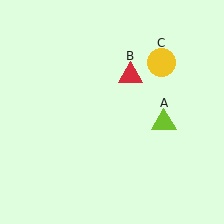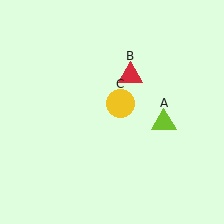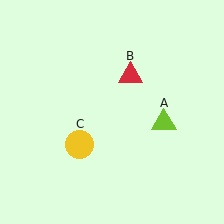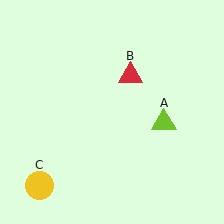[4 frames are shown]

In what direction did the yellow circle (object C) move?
The yellow circle (object C) moved down and to the left.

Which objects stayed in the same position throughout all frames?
Lime triangle (object A) and red triangle (object B) remained stationary.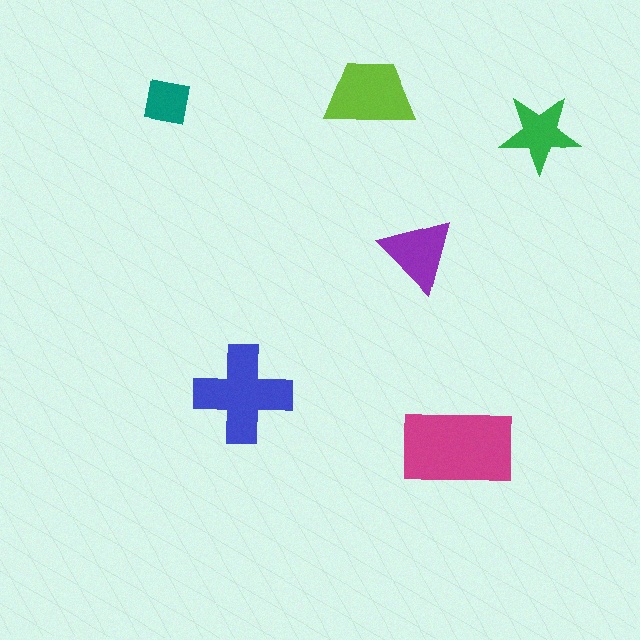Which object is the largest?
The magenta rectangle.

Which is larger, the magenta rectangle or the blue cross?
The magenta rectangle.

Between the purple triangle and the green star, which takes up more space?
The purple triangle.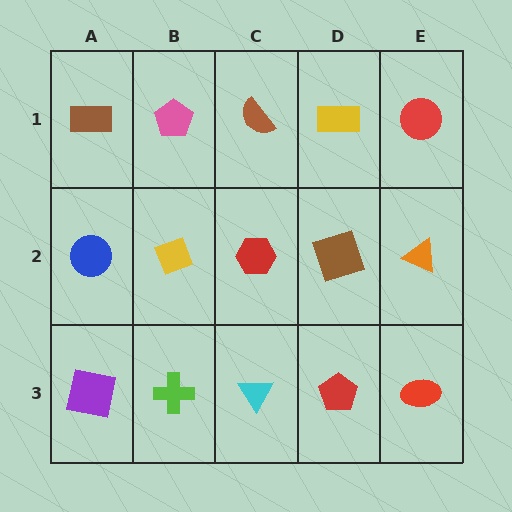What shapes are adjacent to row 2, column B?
A pink pentagon (row 1, column B), a lime cross (row 3, column B), a blue circle (row 2, column A), a red hexagon (row 2, column C).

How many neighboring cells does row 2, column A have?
3.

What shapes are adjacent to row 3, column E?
An orange triangle (row 2, column E), a red pentagon (row 3, column D).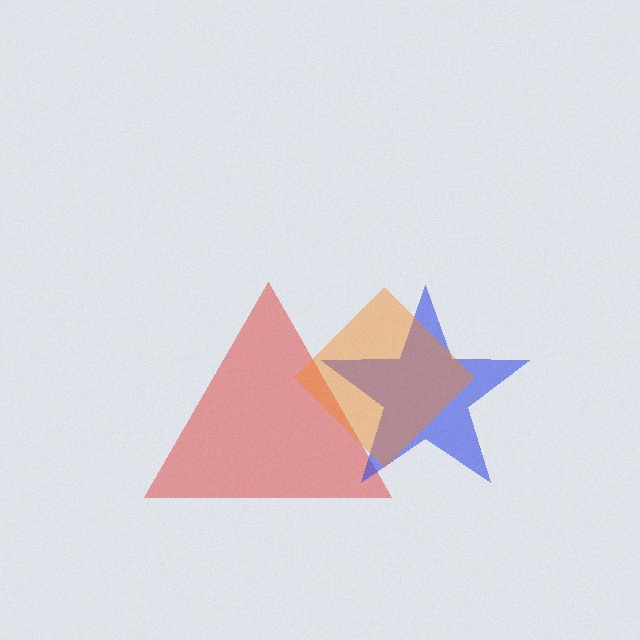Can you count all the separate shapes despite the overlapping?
Yes, there are 3 separate shapes.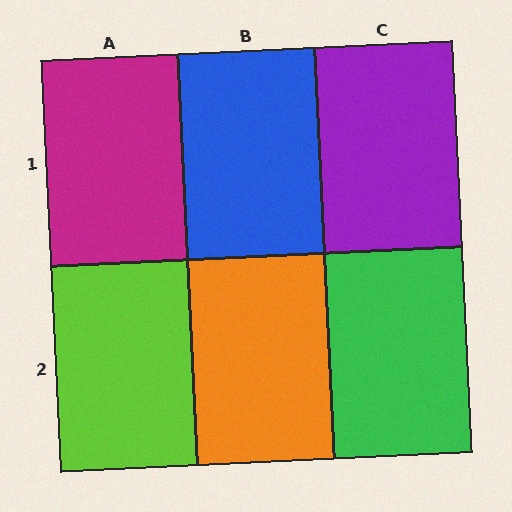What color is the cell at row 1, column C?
Purple.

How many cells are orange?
1 cell is orange.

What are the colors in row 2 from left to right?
Lime, orange, green.